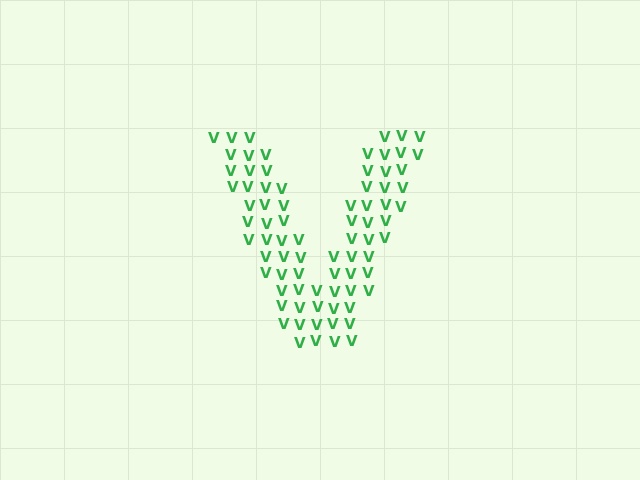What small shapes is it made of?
It is made of small letter V's.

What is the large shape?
The large shape is the letter V.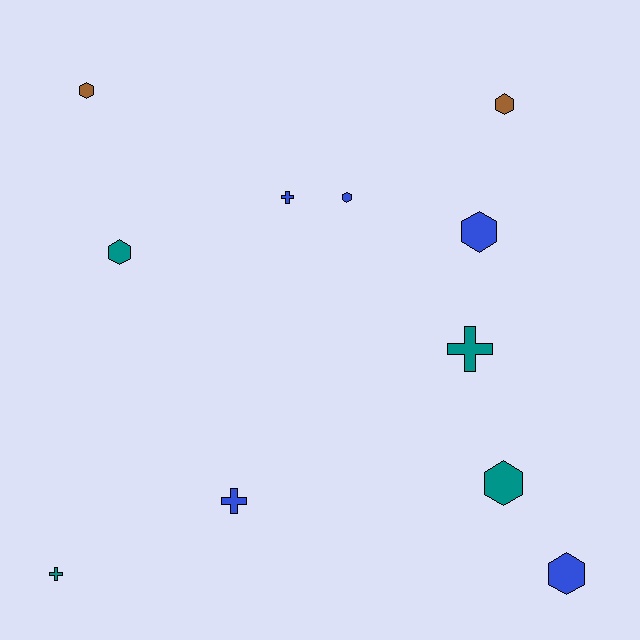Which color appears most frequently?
Blue, with 5 objects.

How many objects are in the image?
There are 11 objects.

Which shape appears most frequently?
Hexagon, with 7 objects.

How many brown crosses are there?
There are no brown crosses.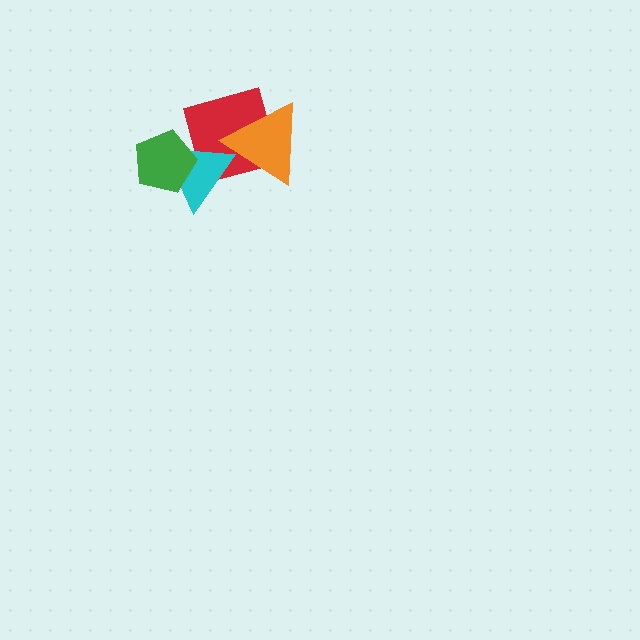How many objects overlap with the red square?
2 objects overlap with the red square.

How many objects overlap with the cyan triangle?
3 objects overlap with the cyan triangle.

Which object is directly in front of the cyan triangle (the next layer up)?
The orange triangle is directly in front of the cyan triangle.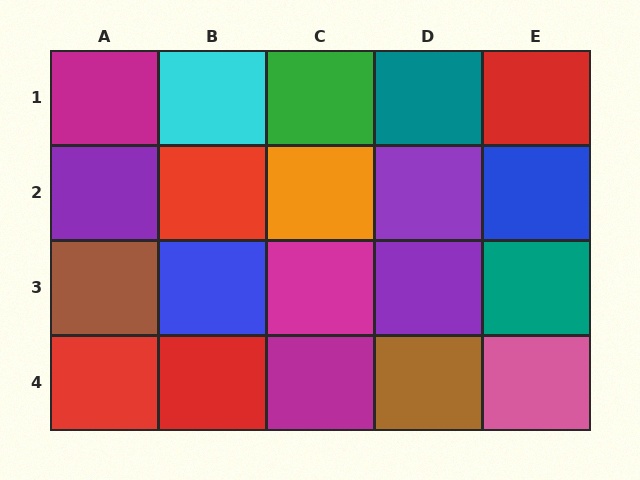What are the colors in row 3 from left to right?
Brown, blue, magenta, purple, teal.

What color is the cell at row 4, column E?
Pink.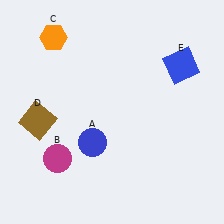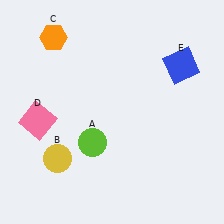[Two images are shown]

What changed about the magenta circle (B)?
In Image 1, B is magenta. In Image 2, it changed to yellow.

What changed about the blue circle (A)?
In Image 1, A is blue. In Image 2, it changed to lime.